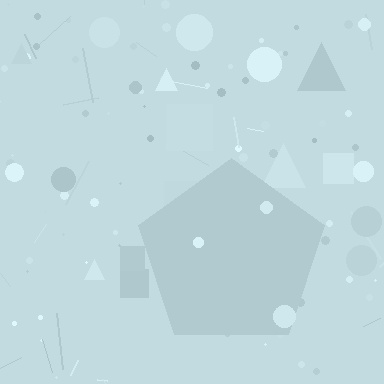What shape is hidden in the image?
A pentagon is hidden in the image.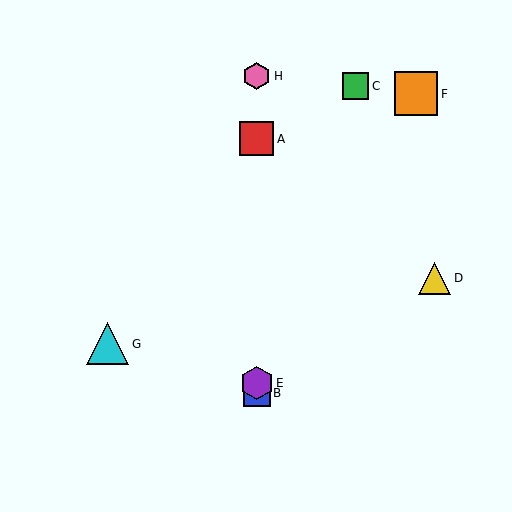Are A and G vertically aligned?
No, A is at x≈257 and G is at x≈108.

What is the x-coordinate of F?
Object F is at x≈416.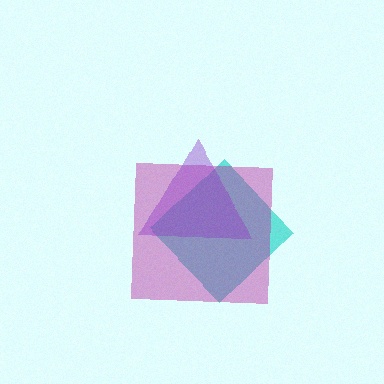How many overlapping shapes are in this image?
There are 3 overlapping shapes in the image.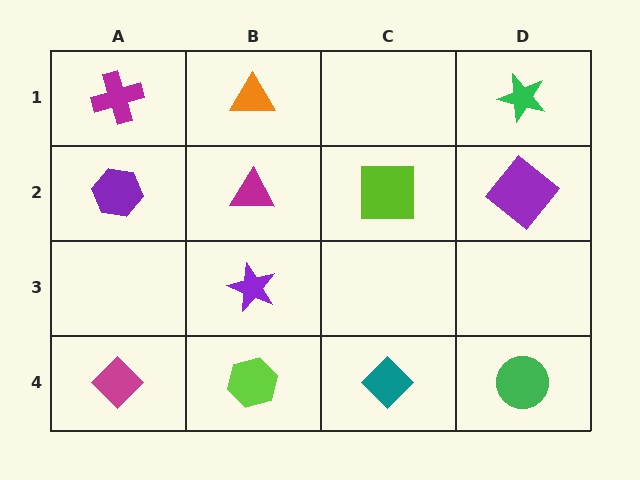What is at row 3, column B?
A purple star.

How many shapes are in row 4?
4 shapes.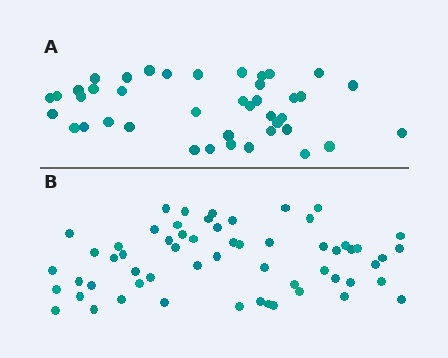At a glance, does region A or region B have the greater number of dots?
Region B (the bottom region) has more dots.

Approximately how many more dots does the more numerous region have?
Region B has approximately 20 more dots than region A.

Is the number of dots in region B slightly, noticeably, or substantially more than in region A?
Region B has noticeably more, but not dramatically so. The ratio is roughly 1.4 to 1.